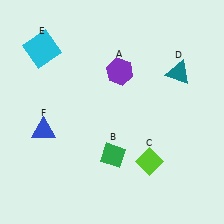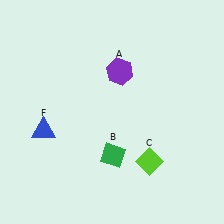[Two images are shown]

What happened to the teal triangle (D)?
The teal triangle (D) was removed in Image 2. It was in the top-right area of Image 1.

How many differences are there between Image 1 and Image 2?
There are 2 differences between the two images.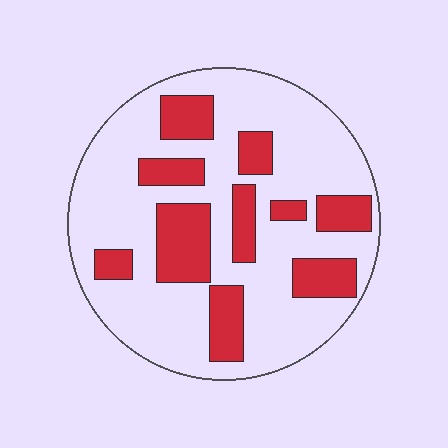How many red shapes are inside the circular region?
10.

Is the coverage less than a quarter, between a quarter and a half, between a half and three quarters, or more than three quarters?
Between a quarter and a half.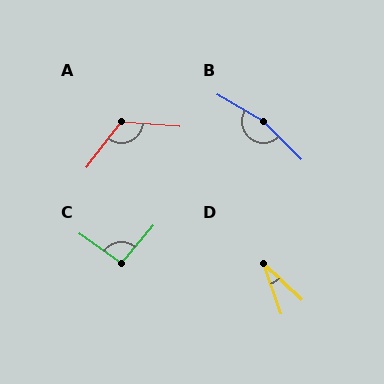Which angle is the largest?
B, at approximately 165 degrees.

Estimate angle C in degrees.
Approximately 95 degrees.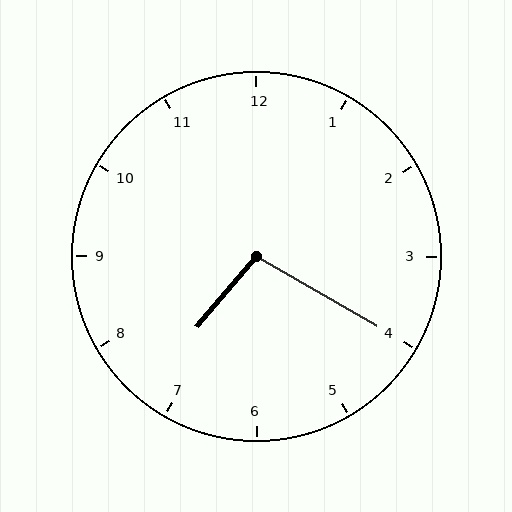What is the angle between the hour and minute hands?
Approximately 100 degrees.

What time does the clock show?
7:20.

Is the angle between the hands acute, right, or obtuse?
It is obtuse.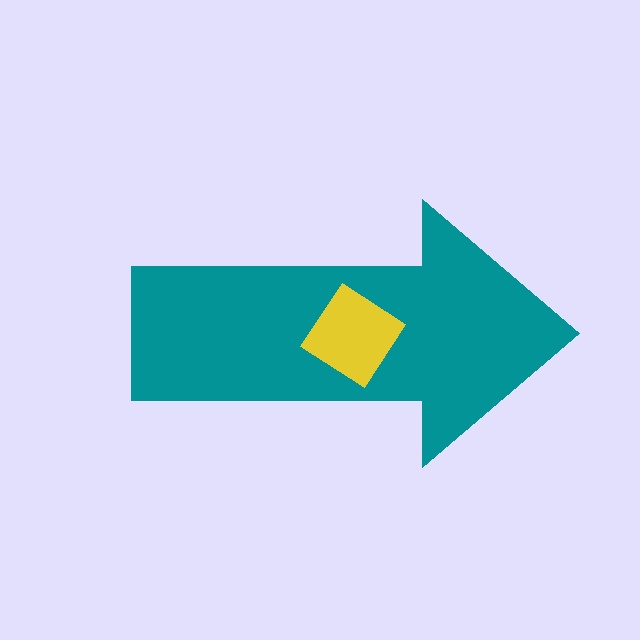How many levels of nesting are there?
2.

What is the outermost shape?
The teal arrow.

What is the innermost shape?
The yellow diamond.